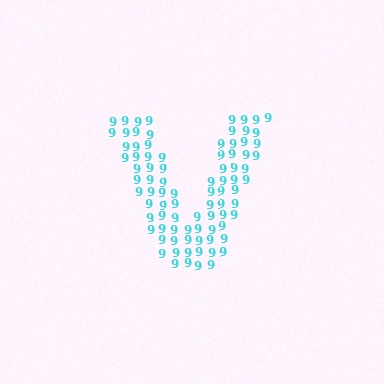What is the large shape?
The large shape is the letter V.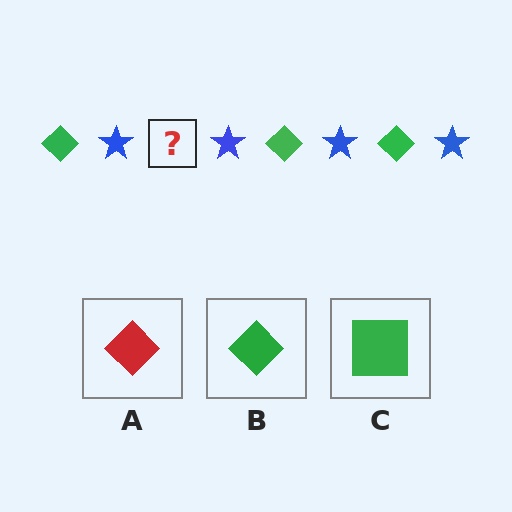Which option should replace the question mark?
Option B.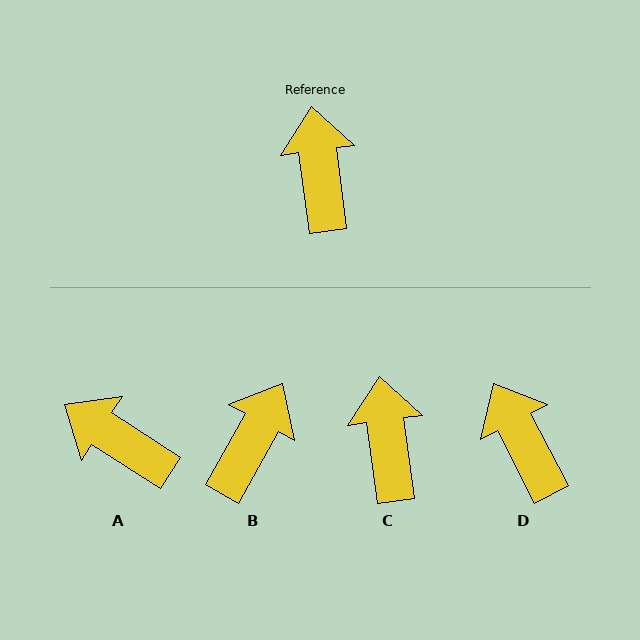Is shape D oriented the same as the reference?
No, it is off by about 20 degrees.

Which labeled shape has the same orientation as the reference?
C.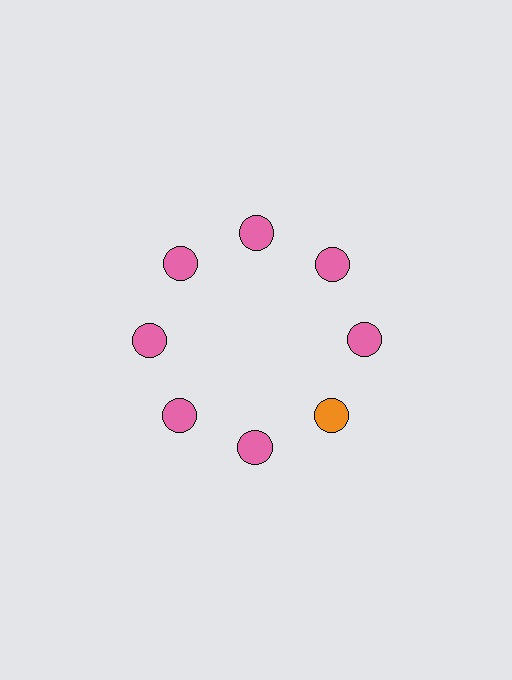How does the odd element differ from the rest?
It has a different color: orange instead of pink.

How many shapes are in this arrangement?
There are 8 shapes arranged in a ring pattern.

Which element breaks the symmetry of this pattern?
The orange circle at roughly the 4 o'clock position breaks the symmetry. All other shapes are pink circles.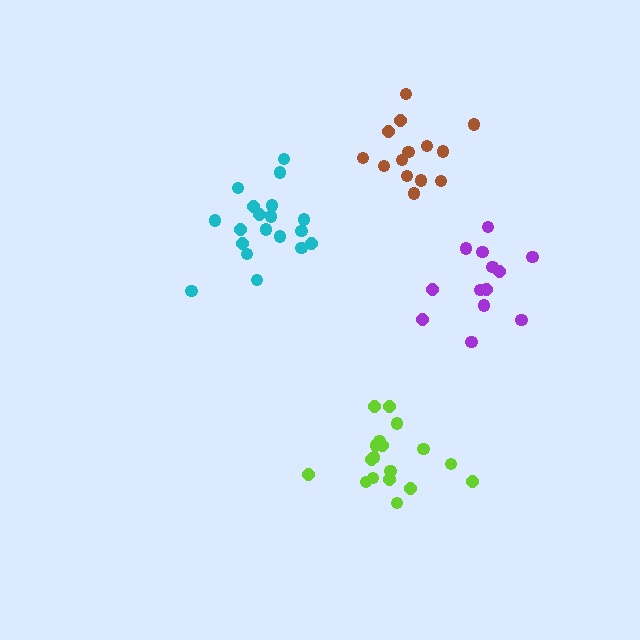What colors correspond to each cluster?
The clusters are colored: cyan, lime, purple, brown.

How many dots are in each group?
Group 1: 19 dots, Group 2: 19 dots, Group 3: 13 dots, Group 4: 14 dots (65 total).